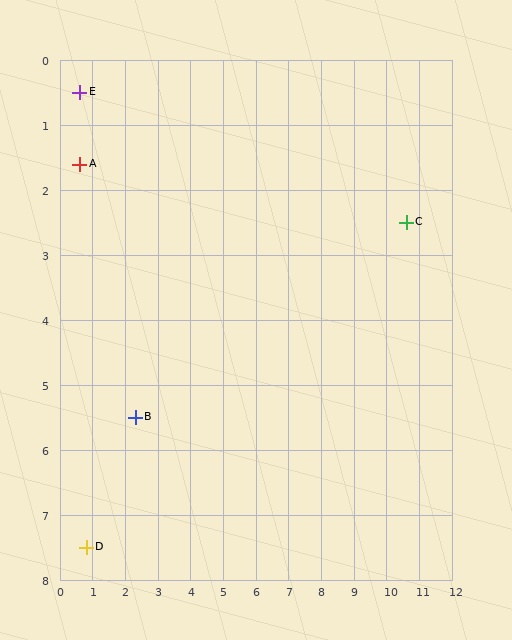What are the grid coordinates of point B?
Point B is at approximately (2.3, 5.5).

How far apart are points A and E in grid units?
Points A and E are about 1.1 grid units apart.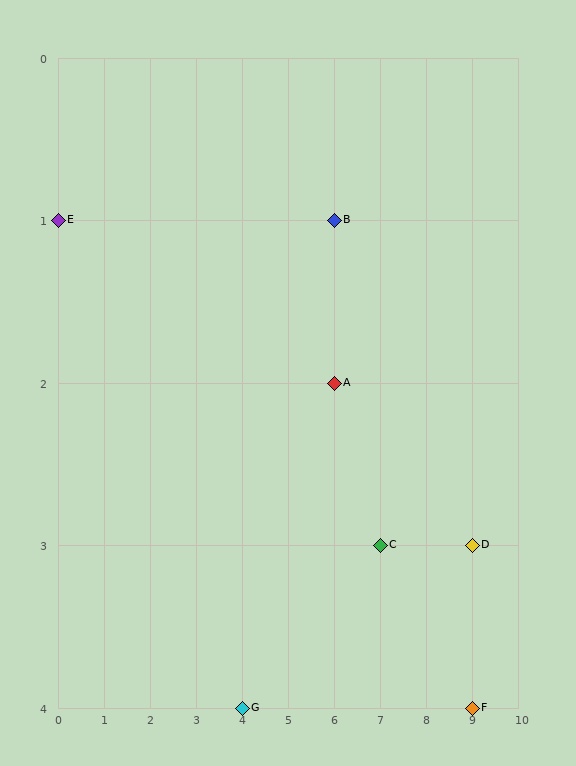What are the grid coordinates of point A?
Point A is at grid coordinates (6, 2).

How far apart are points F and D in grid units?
Points F and D are 1 row apart.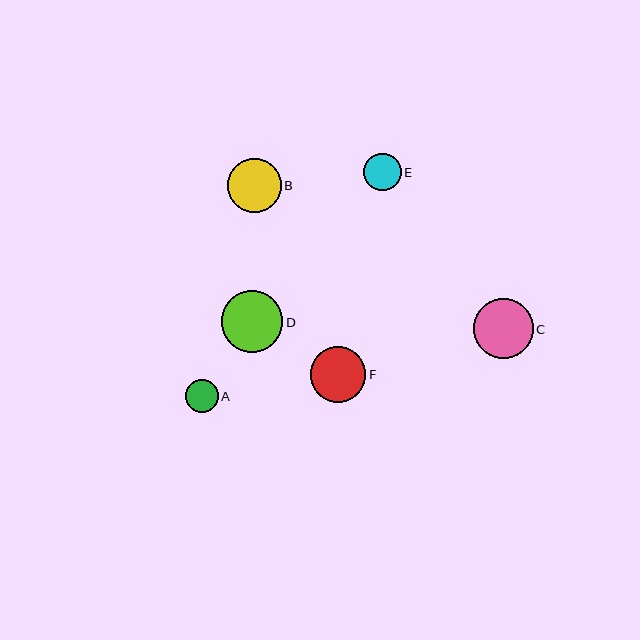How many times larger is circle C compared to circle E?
Circle C is approximately 1.6 times the size of circle E.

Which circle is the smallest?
Circle A is the smallest with a size of approximately 33 pixels.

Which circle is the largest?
Circle D is the largest with a size of approximately 62 pixels.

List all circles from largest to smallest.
From largest to smallest: D, C, F, B, E, A.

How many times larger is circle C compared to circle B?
Circle C is approximately 1.1 times the size of circle B.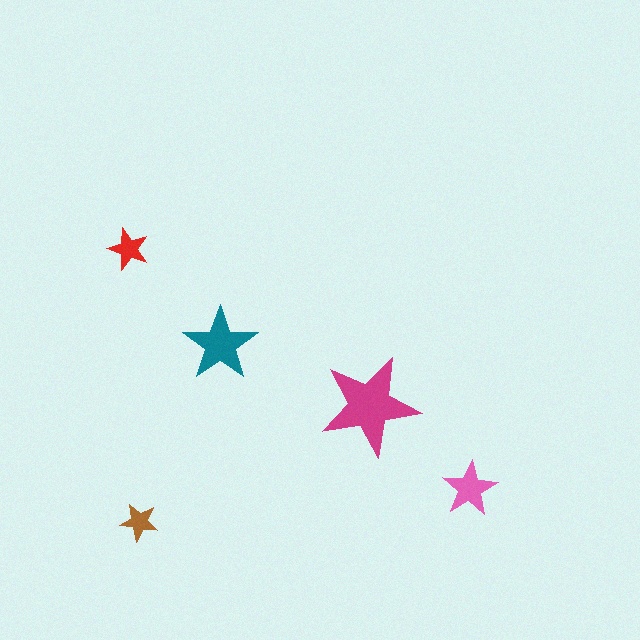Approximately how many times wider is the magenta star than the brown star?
About 2.5 times wider.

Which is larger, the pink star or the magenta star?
The magenta one.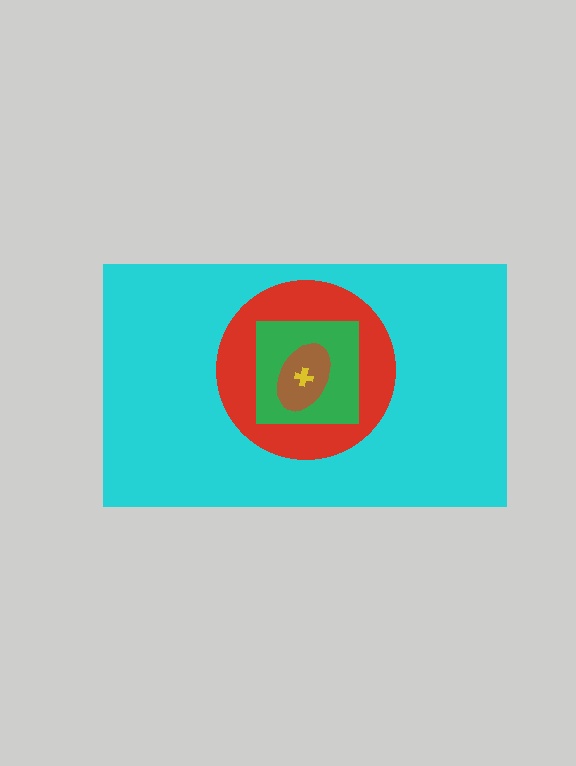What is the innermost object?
The yellow cross.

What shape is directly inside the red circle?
The green square.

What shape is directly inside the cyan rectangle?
The red circle.